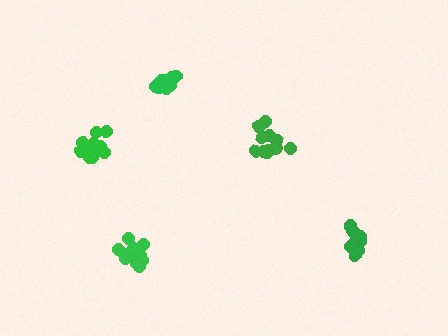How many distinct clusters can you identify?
There are 5 distinct clusters.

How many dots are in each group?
Group 1: 11 dots, Group 2: 12 dots, Group 3: 15 dots, Group 4: 13 dots, Group 5: 11 dots (62 total).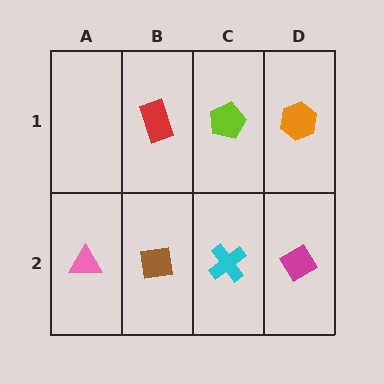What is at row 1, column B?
A red rectangle.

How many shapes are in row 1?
3 shapes.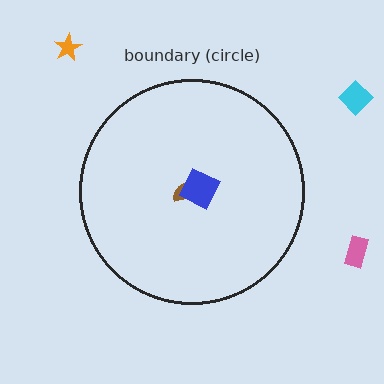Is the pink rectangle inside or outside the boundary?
Outside.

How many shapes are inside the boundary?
2 inside, 3 outside.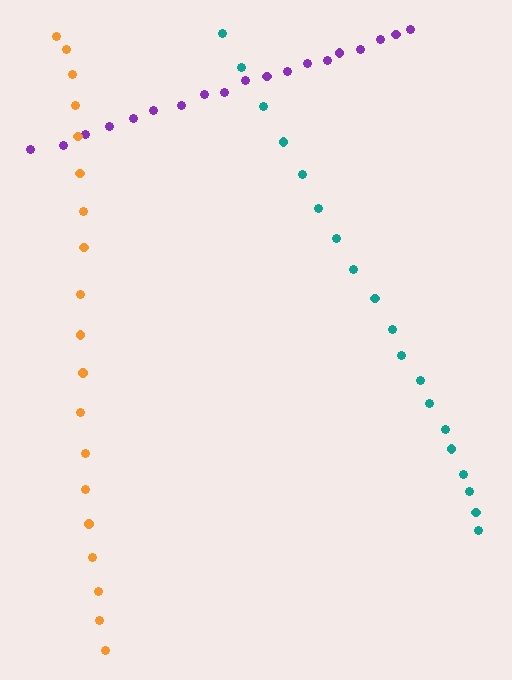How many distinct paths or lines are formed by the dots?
There are 3 distinct paths.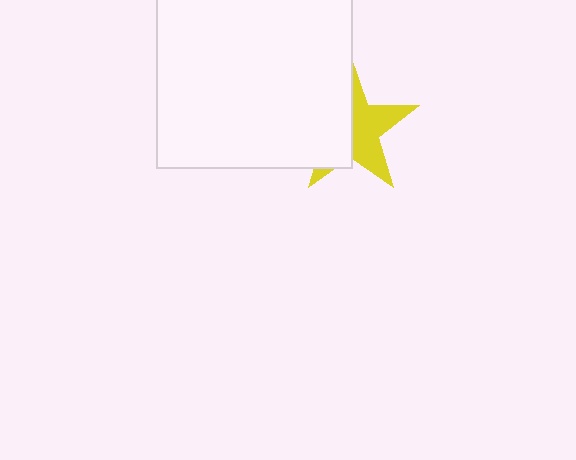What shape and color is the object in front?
The object in front is a white rectangle.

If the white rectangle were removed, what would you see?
You would see the complete yellow star.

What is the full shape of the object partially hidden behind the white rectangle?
The partially hidden object is a yellow star.